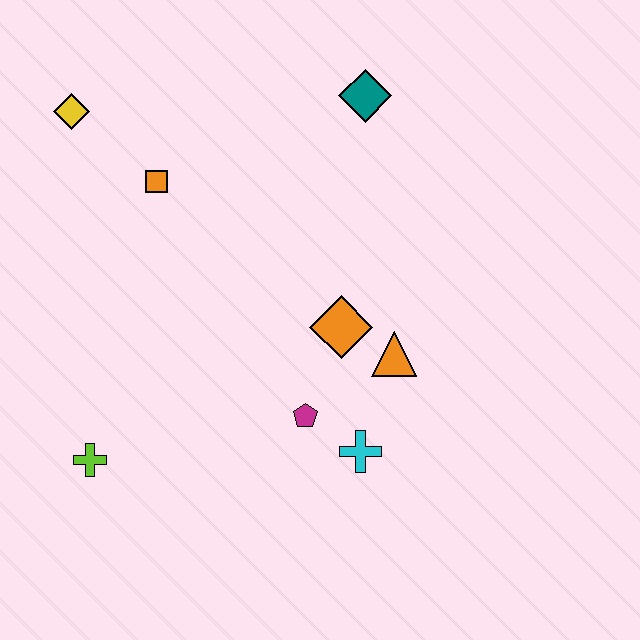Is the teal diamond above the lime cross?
Yes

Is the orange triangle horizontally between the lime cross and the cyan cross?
No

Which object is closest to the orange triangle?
The orange diamond is closest to the orange triangle.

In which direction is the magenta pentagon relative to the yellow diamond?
The magenta pentagon is below the yellow diamond.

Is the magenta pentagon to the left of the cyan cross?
Yes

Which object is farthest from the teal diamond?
The lime cross is farthest from the teal diamond.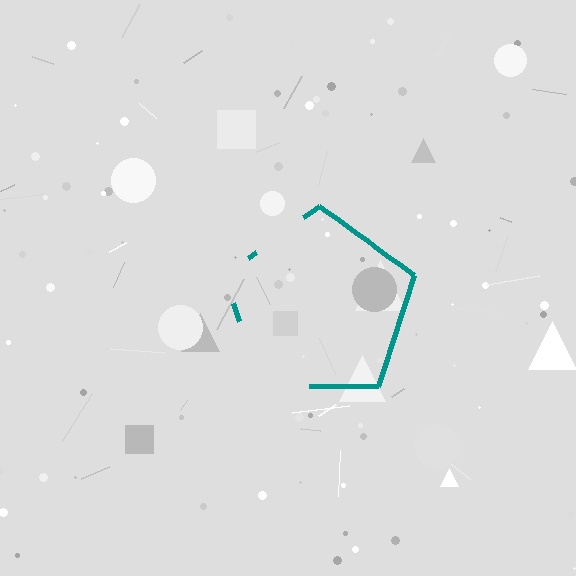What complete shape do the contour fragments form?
The contour fragments form a pentagon.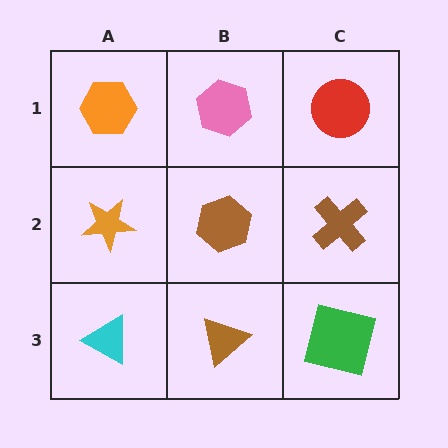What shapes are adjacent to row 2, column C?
A red circle (row 1, column C), a green square (row 3, column C), a brown hexagon (row 2, column B).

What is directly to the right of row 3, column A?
A brown triangle.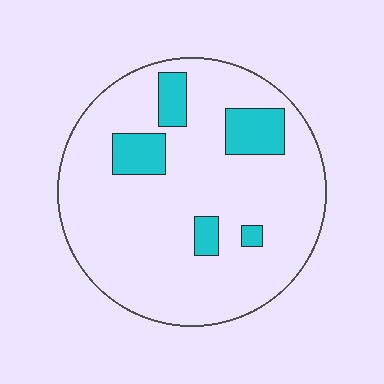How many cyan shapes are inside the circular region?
5.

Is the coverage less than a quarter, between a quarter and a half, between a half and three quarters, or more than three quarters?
Less than a quarter.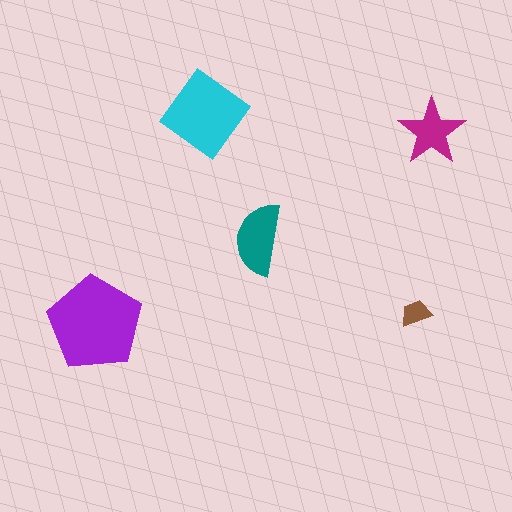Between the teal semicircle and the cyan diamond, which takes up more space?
The cyan diamond.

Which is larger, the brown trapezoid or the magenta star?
The magenta star.